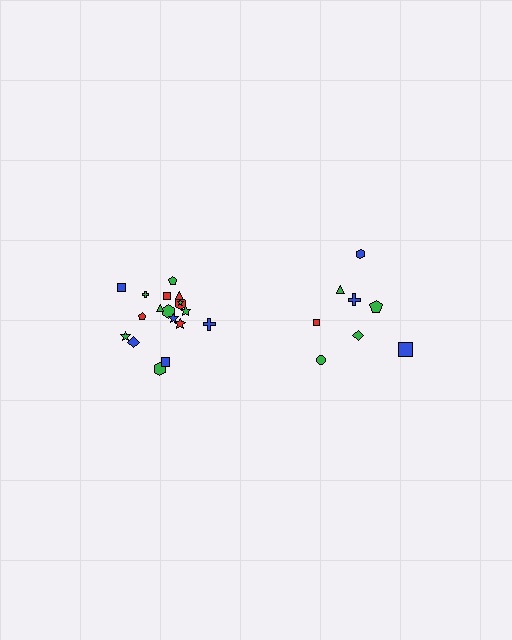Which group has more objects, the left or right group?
The left group.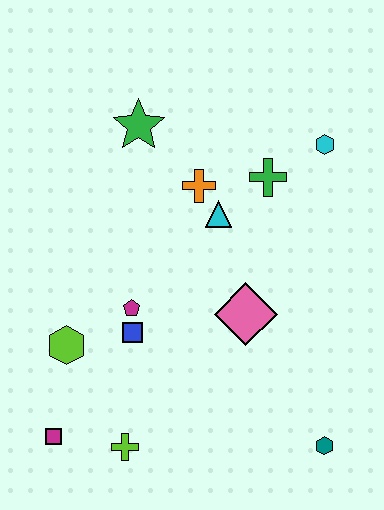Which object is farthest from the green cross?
The magenta square is farthest from the green cross.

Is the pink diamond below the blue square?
No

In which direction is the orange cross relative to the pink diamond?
The orange cross is above the pink diamond.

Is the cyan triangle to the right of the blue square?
Yes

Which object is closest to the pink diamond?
The cyan triangle is closest to the pink diamond.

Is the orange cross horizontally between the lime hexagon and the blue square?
No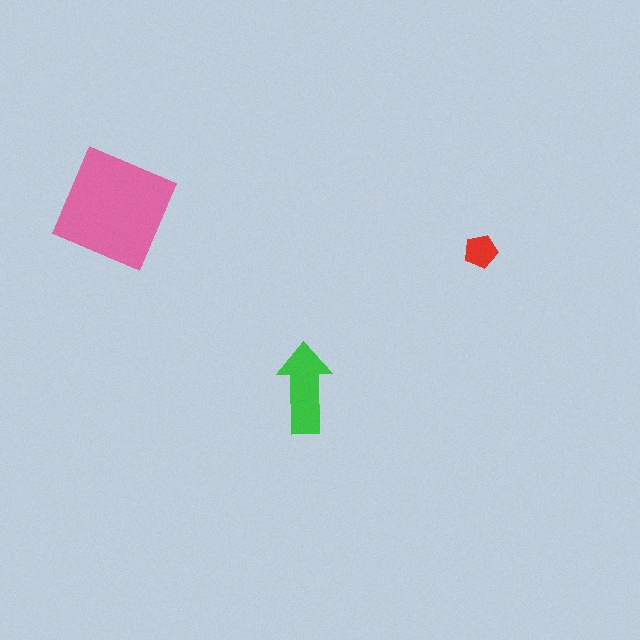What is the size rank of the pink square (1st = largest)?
1st.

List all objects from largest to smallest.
The pink square, the green arrow, the red pentagon.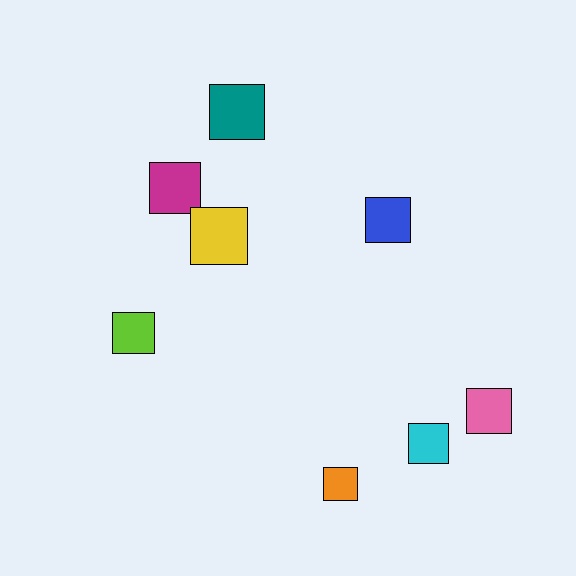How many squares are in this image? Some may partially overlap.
There are 8 squares.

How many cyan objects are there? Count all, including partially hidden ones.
There is 1 cyan object.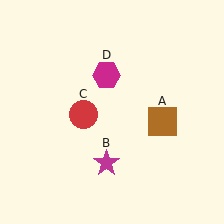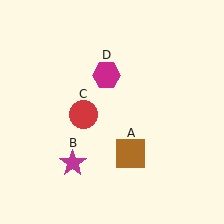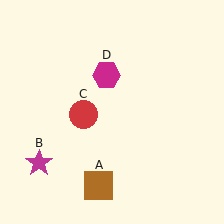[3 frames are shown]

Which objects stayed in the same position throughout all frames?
Red circle (object C) and magenta hexagon (object D) remained stationary.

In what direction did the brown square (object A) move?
The brown square (object A) moved down and to the left.